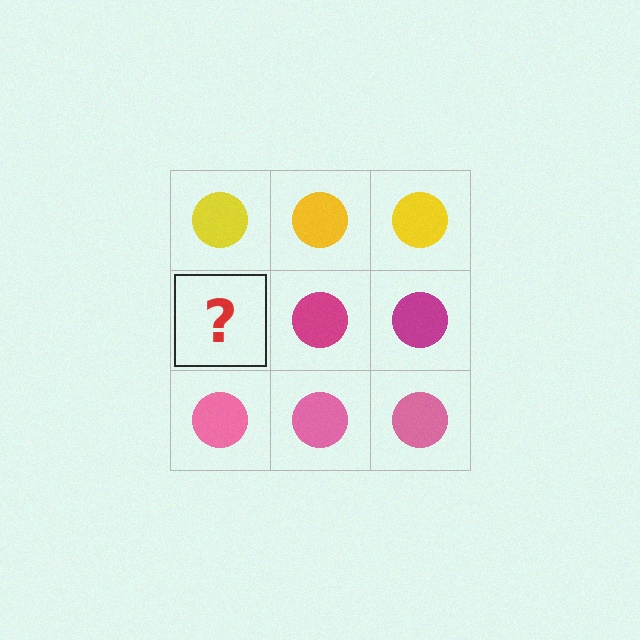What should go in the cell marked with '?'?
The missing cell should contain a magenta circle.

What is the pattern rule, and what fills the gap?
The rule is that each row has a consistent color. The gap should be filled with a magenta circle.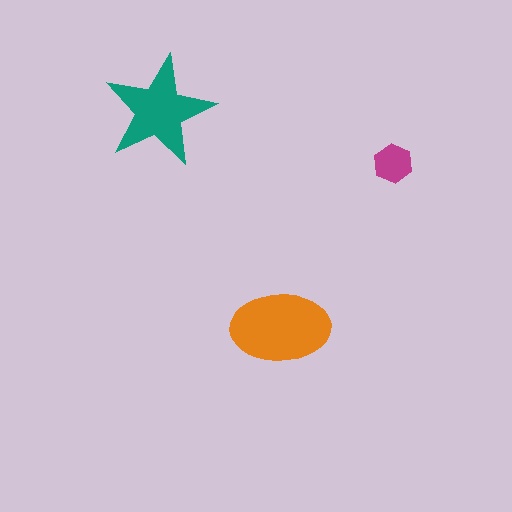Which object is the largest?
The orange ellipse.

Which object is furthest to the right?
The magenta hexagon is rightmost.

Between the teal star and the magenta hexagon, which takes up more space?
The teal star.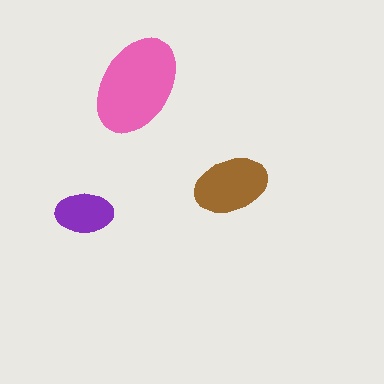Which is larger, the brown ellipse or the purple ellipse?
The brown one.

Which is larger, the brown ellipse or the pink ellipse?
The pink one.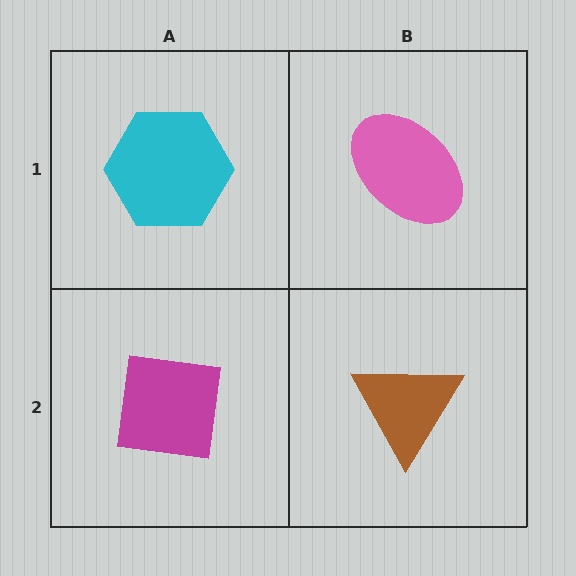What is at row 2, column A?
A magenta square.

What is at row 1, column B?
A pink ellipse.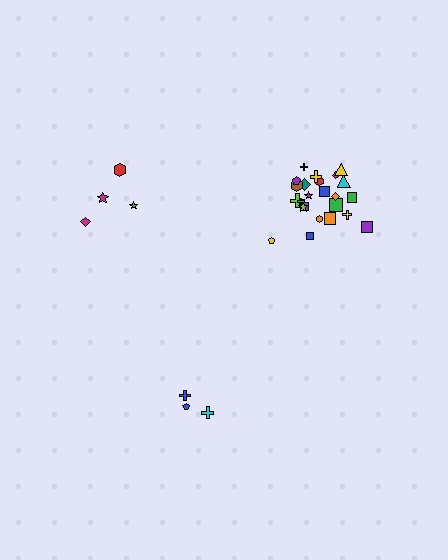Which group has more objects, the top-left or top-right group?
The top-right group.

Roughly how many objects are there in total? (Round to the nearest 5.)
Roughly 30 objects in total.